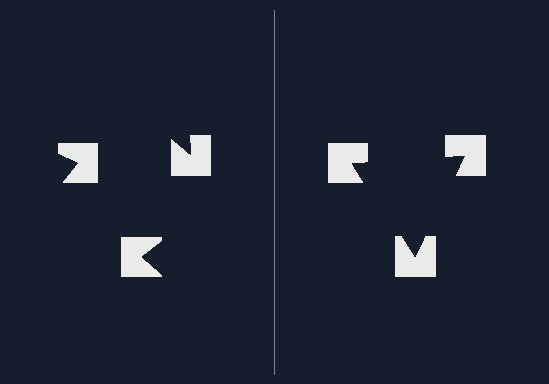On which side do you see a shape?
An illusory triangle appears on the right side. On the left side the wedge cuts are rotated, so no coherent shape forms.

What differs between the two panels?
The notched squares are positioned identically on both sides; only the wedge orientations differ. On the right they align to a triangle; on the left they are misaligned.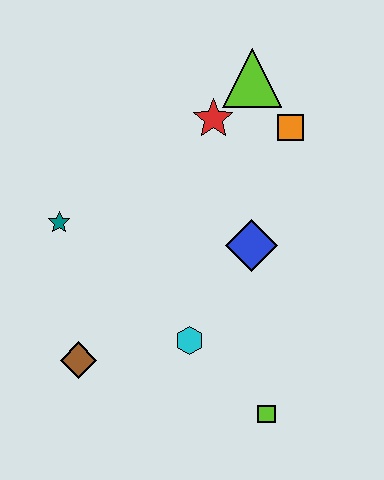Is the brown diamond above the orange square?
No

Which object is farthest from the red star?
The lime square is farthest from the red star.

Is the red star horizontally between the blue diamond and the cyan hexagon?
Yes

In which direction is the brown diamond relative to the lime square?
The brown diamond is to the left of the lime square.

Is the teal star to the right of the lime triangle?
No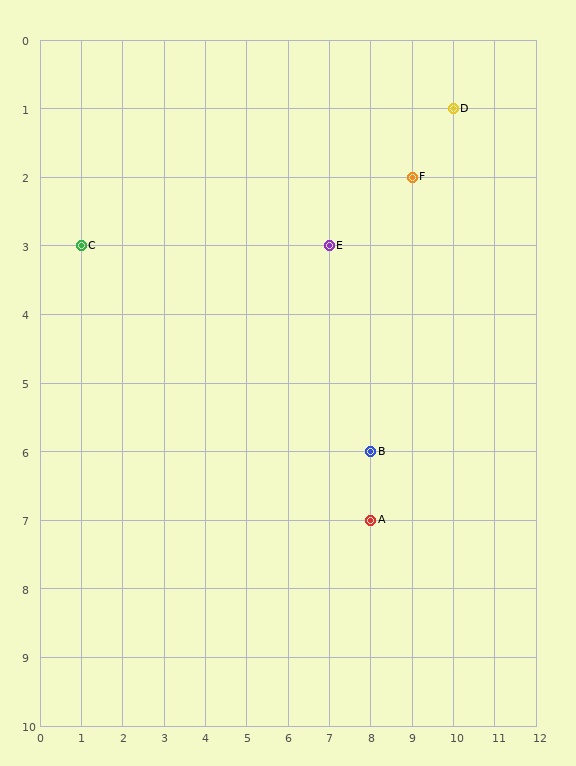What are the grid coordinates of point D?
Point D is at grid coordinates (10, 1).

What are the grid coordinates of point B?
Point B is at grid coordinates (8, 6).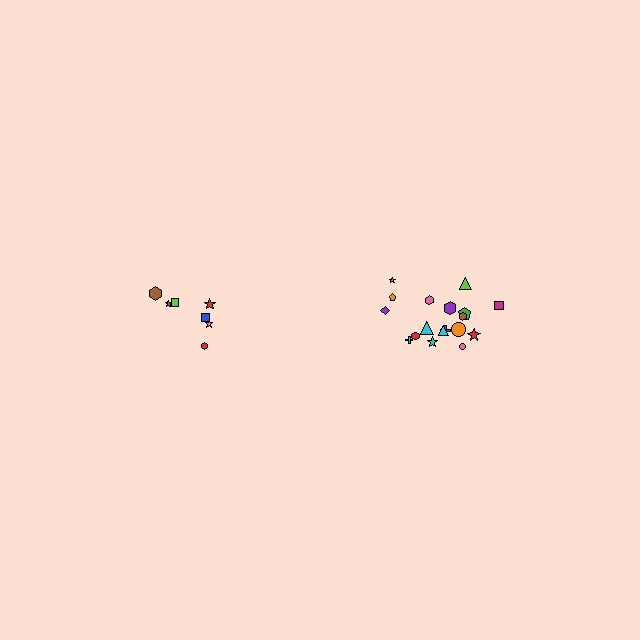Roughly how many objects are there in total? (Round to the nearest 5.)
Roughly 25 objects in total.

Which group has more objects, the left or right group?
The right group.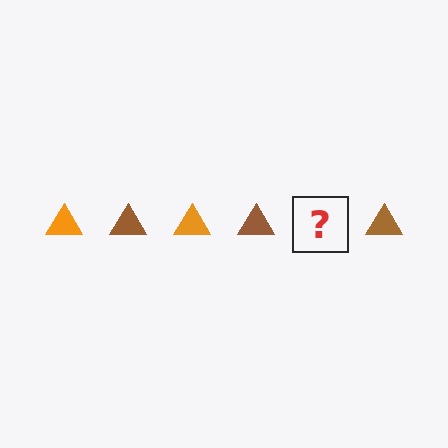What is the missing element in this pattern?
The missing element is an orange triangle.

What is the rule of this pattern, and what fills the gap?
The rule is that the pattern cycles through orange, brown triangles. The gap should be filled with an orange triangle.